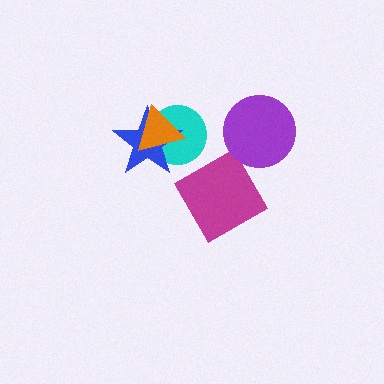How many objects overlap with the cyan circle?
2 objects overlap with the cyan circle.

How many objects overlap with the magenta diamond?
1 object overlaps with the magenta diamond.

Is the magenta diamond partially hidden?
Yes, it is partially covered by another shape.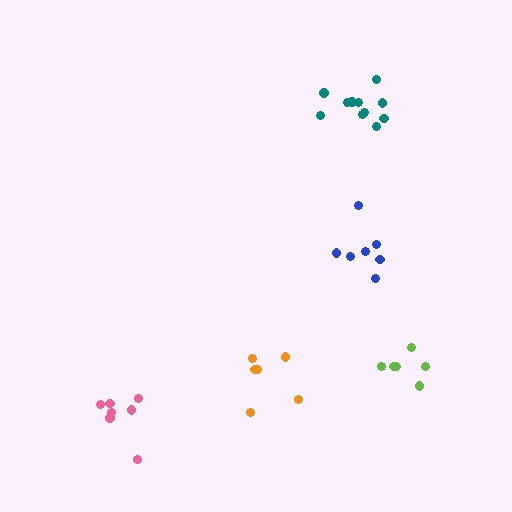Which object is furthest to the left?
The pink cluster is leftmost.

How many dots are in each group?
Group 1: 6 dots, Group 2: 7 dots, Group 3: 7 dots, Group 4: 6 dots, Group 5: 11 dots (37 total).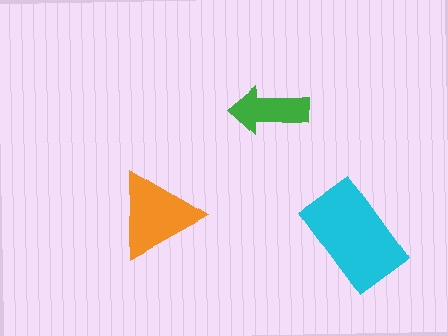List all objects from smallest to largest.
The green arrow, the orange triangle, the cyan rectangle.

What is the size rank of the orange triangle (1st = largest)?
2nd.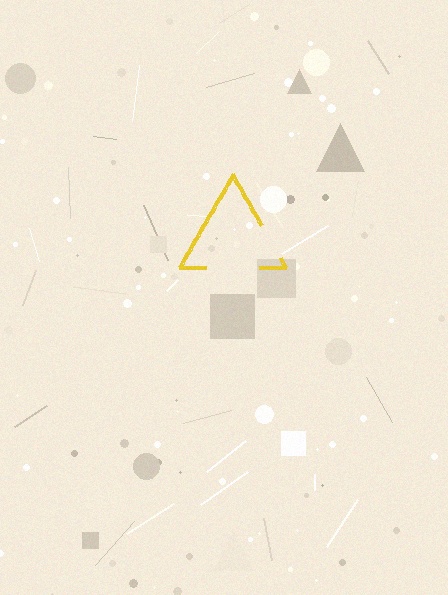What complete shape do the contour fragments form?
The contour fragments form a triangle.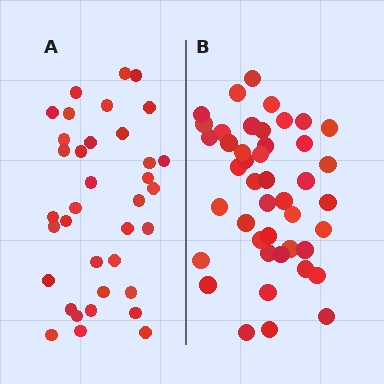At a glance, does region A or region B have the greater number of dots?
Region B (the right region) has more dots.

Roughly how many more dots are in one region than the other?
Region B has roughly 8 or so more dots than region A.